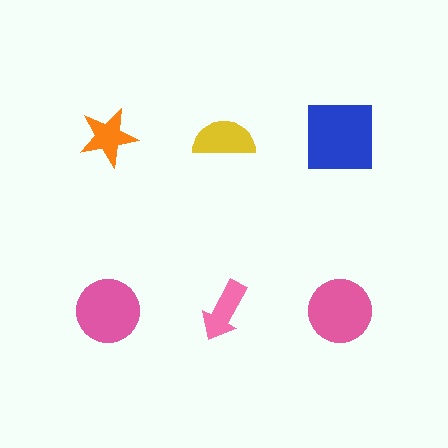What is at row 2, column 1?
A pink circle.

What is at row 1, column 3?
A blue square.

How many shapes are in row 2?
3 shapes.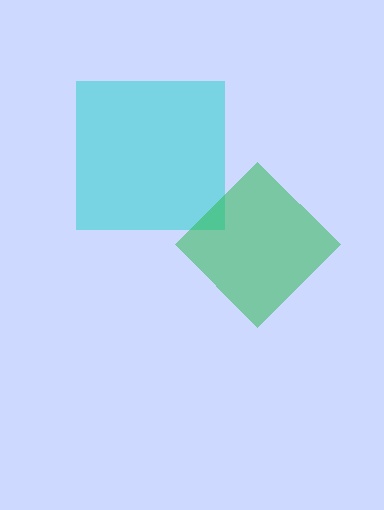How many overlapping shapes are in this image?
There are 2 overlapping shapes in the image.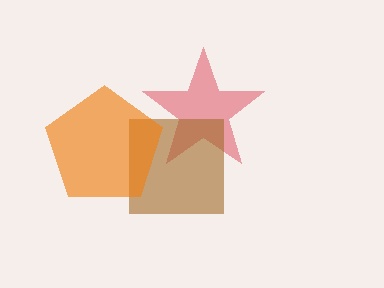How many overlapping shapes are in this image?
There are 3 overlapping shapes in the image.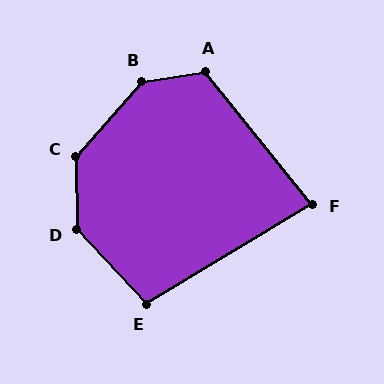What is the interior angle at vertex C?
Approximately 138 degrees (obtuse).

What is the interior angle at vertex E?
Approximately 102 degrees (obtuse).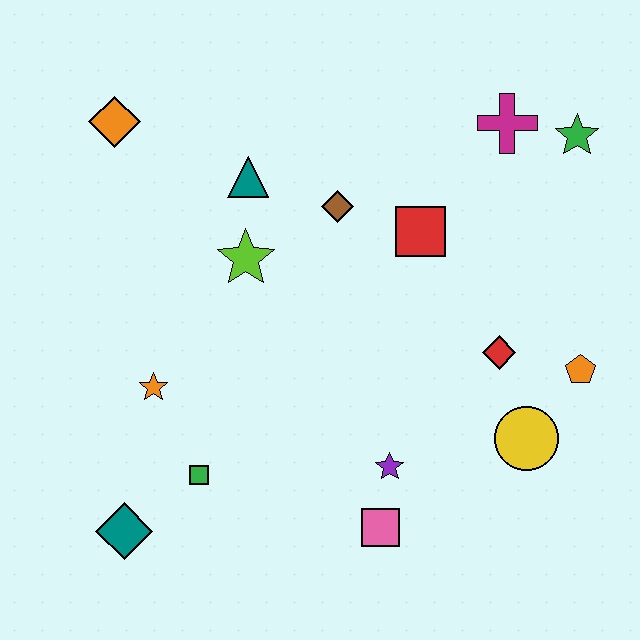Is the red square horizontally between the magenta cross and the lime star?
Yes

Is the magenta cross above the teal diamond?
Yes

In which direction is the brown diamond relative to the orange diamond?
The brown diamond is to the right of the orange diamond.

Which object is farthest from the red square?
The teal diamond is farthest from the red square.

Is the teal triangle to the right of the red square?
No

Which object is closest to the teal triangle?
The lime star is closest to the teal triangle.